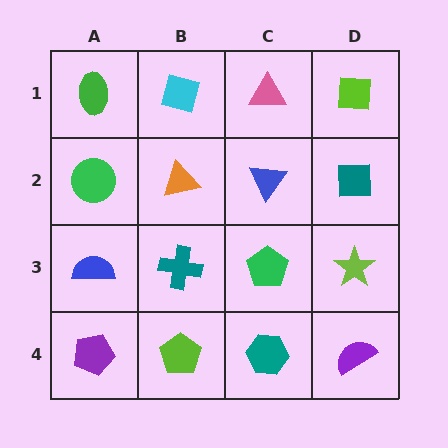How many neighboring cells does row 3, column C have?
4.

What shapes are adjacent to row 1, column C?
A blue triangle (row 2, column C), a cyan square (row 1, column B), a lime square (row 1, column D).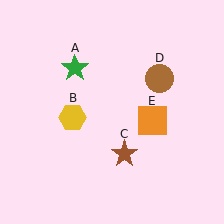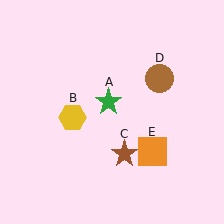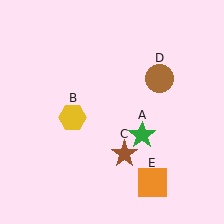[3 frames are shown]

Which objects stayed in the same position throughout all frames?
Yellow hexagon (object B) and brown star (object C) and brown circle (object D) remained stationary.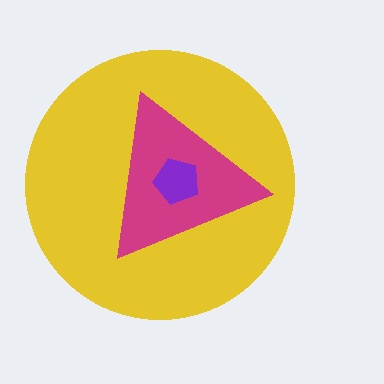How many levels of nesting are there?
3.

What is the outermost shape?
The yellow circle.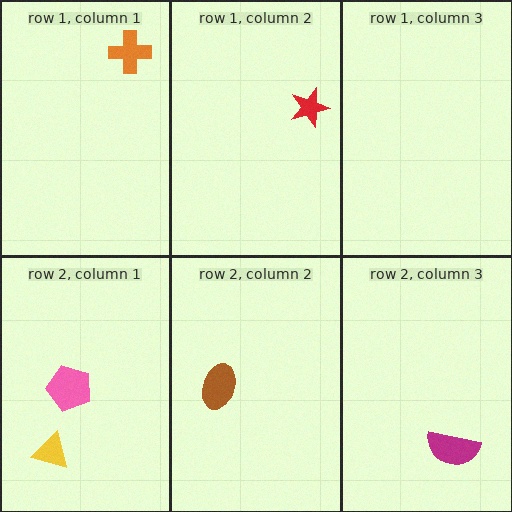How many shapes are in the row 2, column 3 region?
1.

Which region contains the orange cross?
The row 1, column 1 region.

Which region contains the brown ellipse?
The row 2, column 2 region.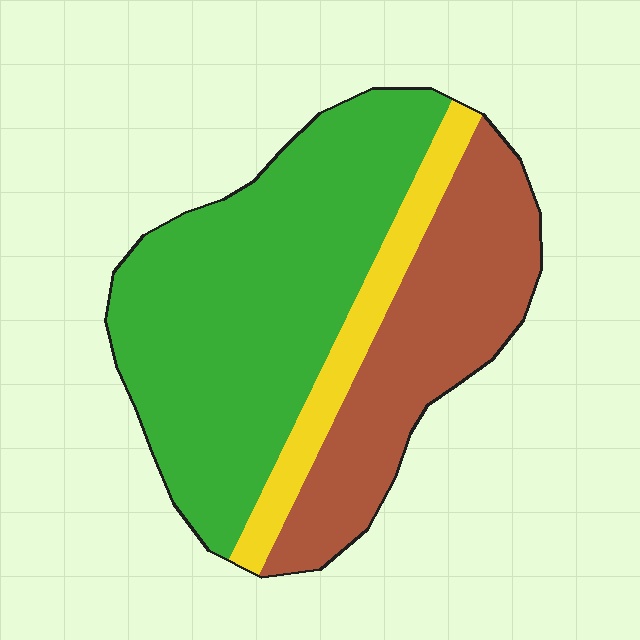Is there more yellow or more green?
Green.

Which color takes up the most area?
Green, at roughly 55%.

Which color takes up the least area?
Yellow, at roughly 15%.